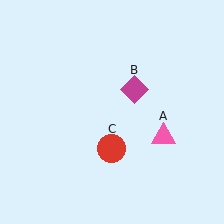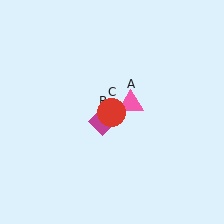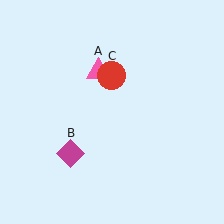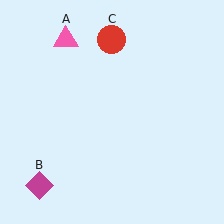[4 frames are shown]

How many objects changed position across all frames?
3 objects changed position: pink triangle (object A), magenta diamond (object B), red circle (object C).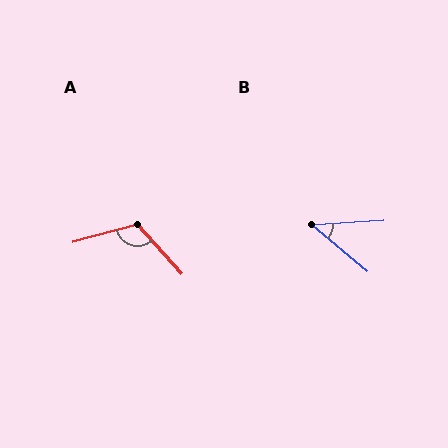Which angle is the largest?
A, at approximately 116 degrees.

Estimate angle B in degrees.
Approximately 44 degrees.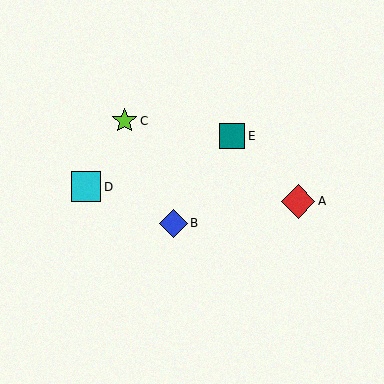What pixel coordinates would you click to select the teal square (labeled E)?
Click at (232, 136) to select the teal square E.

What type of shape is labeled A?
Shape A is a red diamond.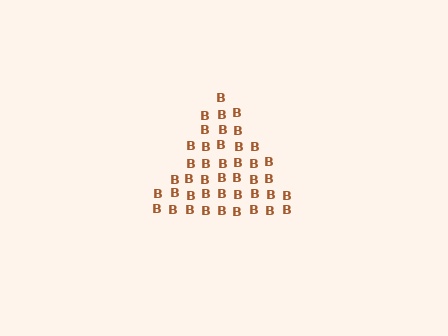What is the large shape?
The large shape is a triangle.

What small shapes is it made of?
It is made of small letter B's.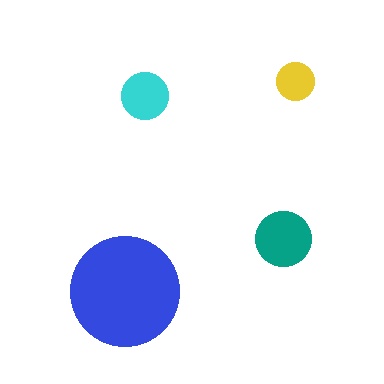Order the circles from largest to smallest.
the blue one, the teal one, the cyan one, the yellow one.